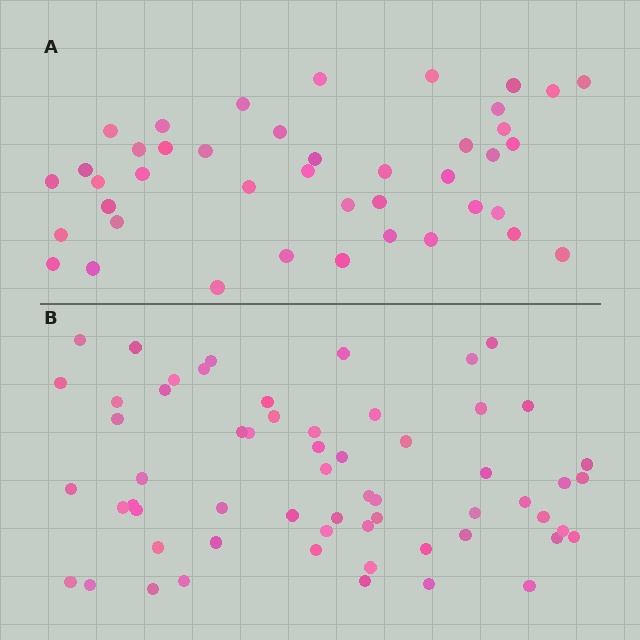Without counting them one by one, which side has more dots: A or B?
Region B (the bottom region) has more dots.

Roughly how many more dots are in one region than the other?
Region B has approximately 20 more dots than region A.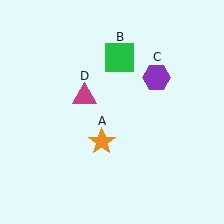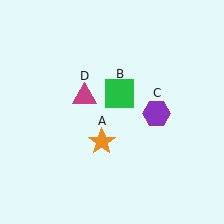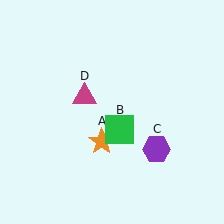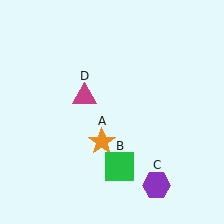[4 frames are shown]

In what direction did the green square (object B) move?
The green square (object B) moved down.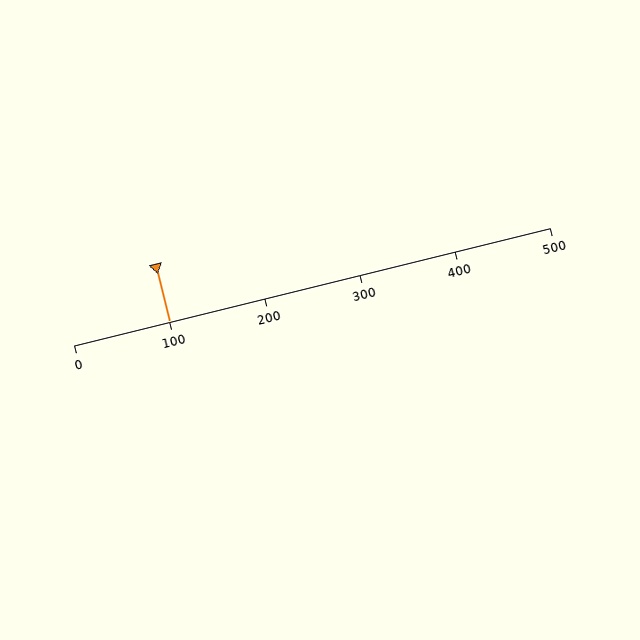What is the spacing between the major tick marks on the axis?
The major ticks are spaced 100 apart.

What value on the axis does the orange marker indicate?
The marker indicates approximately 100.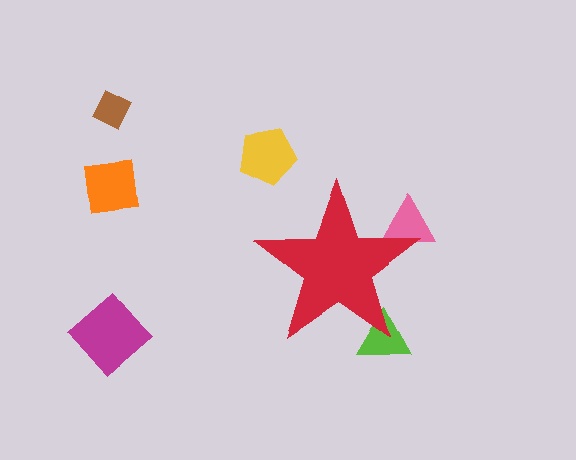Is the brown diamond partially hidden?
No, the brown diamond is fully visible.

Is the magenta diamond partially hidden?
No, the magenta diamond is fully visible.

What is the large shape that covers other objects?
A red star.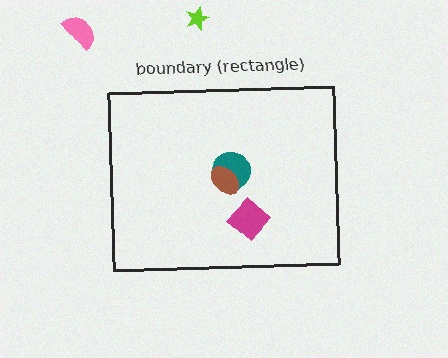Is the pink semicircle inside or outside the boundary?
Outside.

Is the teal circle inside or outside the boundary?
Inside.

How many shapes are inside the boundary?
3 inside, 2 outside.